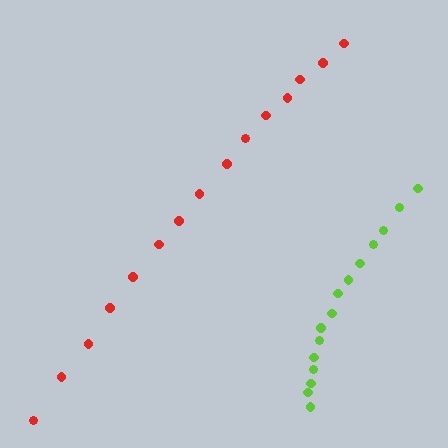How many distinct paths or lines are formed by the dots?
There are 2 distinct paths.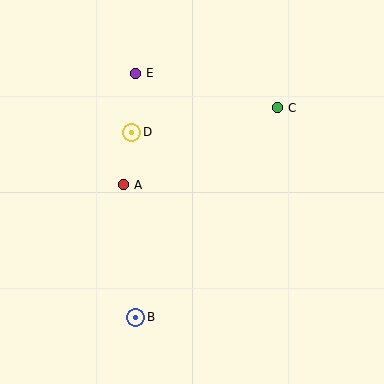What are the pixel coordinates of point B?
Point B is at (136, 317).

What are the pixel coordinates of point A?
Point A is at (123, 185).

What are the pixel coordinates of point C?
Point C is at (277, 108).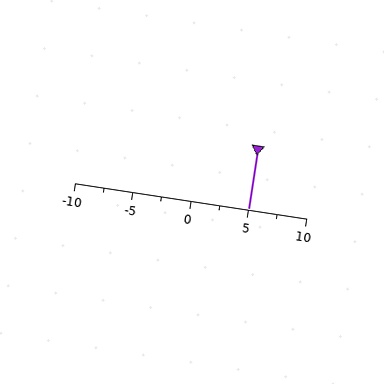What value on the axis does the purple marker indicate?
The marker indicates approximately 5.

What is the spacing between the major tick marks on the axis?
The major ticks are spaced 5 apart.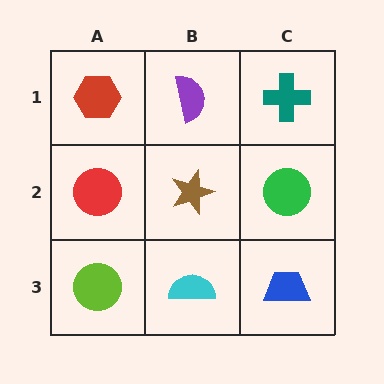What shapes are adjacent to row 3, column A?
A red circle (row 2, column A), a cyan semicircle (row 3, column B).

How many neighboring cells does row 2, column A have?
3.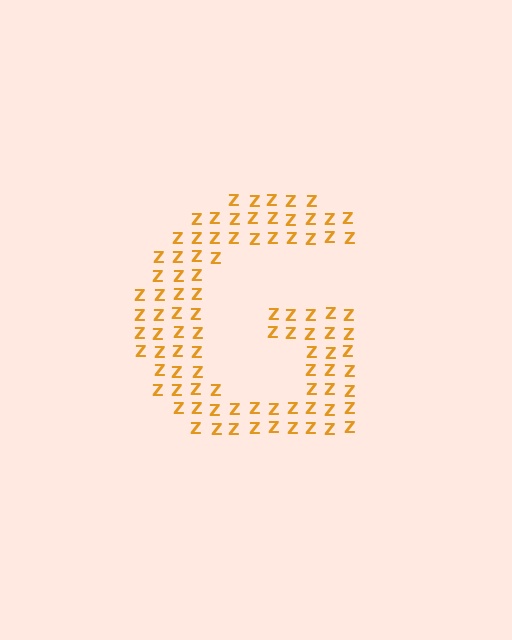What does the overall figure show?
The overall figure shows the letter G.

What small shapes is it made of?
It is made of small letter Z's.